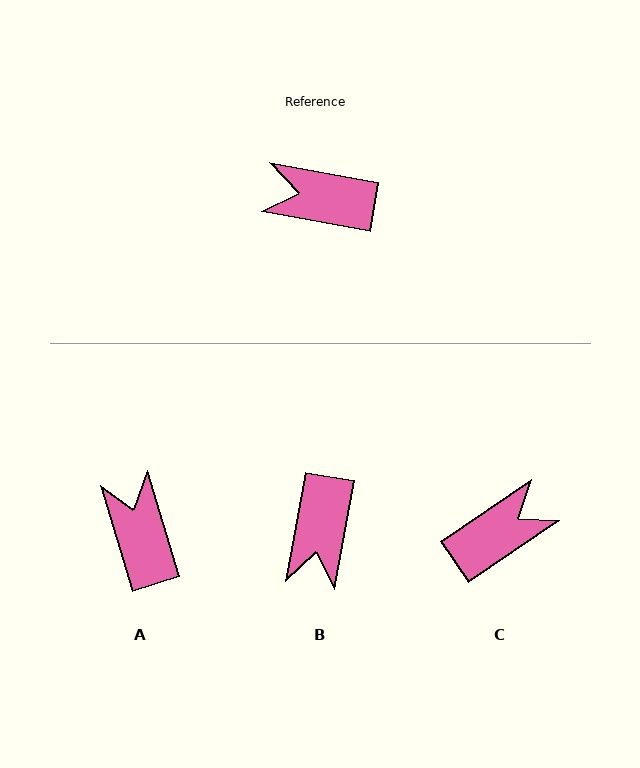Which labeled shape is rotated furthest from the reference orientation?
C, about 135 degrees away.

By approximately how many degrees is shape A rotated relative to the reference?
Approximately 63 degrees clockwise.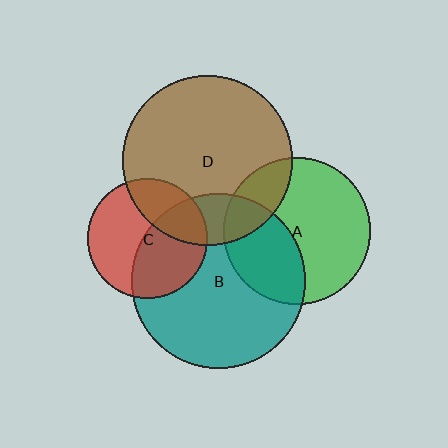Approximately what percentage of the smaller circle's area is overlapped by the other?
Approximately 20%.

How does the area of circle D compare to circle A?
Approximately 1.3 times.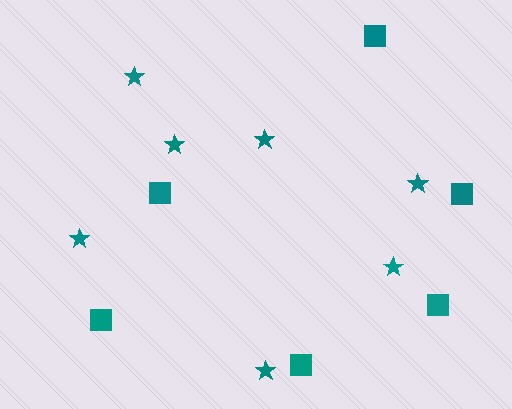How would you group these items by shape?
There are 2 groups: one group of squares (6) and one group of stars (7).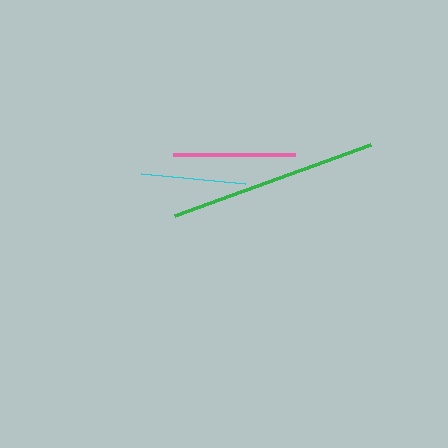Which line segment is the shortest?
The cyan line is the shortest at approximately 105 pixels.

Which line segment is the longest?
The green line is the longest at approximately 208 pixels.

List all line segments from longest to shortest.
From longest to shortest: green, pink, cyan.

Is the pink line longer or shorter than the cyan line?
The pink line is longer than the cyan line.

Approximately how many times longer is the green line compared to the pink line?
The green line is approximately 1.7 times the length of the pink line.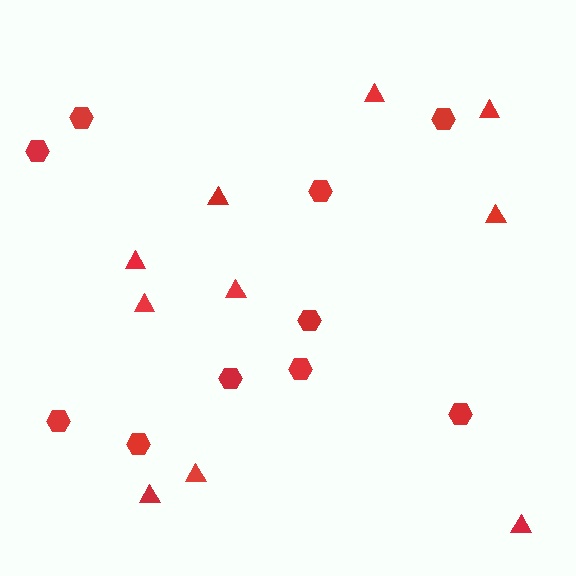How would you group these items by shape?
There are 2 groups: one group of triangles (10) and one group of hexagons (10).